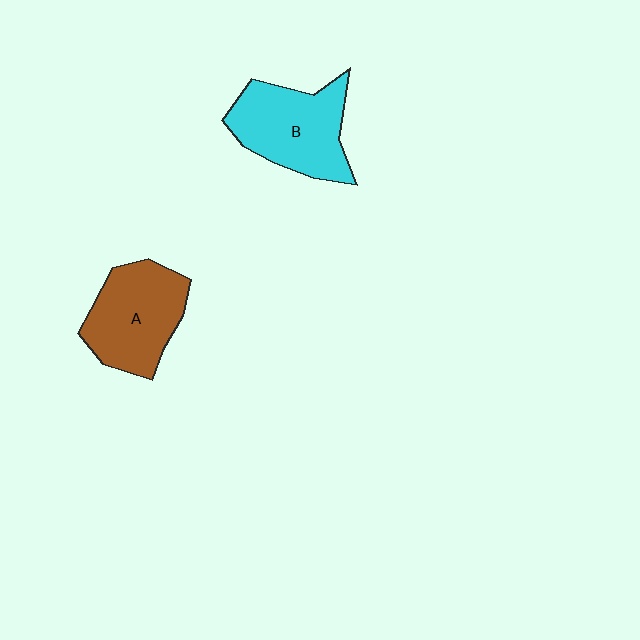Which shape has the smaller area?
Shape A (brown).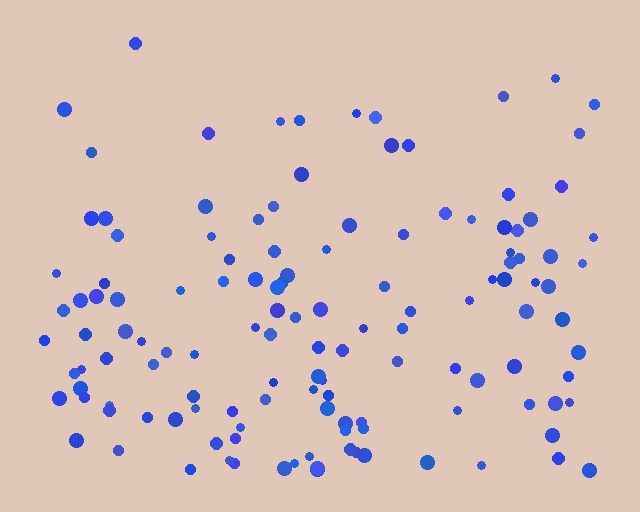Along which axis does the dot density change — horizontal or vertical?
Vertical.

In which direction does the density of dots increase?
From top to bottom, with the bottom side densest.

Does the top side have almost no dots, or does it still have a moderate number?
Still a moderate number, just noticeably fewer than the bottom.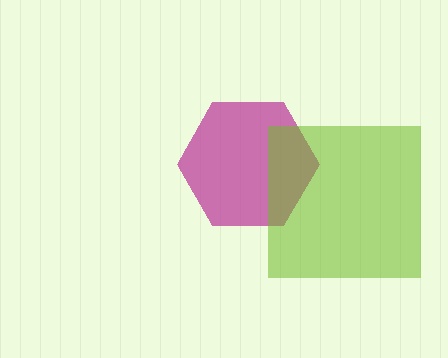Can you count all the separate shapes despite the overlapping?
Yes, there are 2 separate shapes.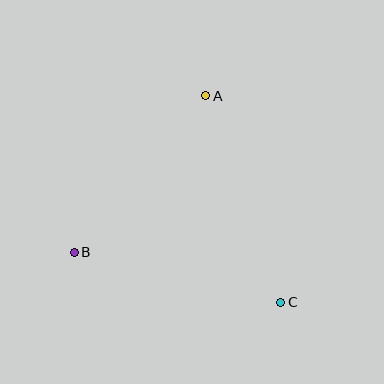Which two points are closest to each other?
Points A and B are closest to each other.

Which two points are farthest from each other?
Points A and C are farthest from each other.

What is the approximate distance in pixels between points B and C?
The distance between B and C is approximately 212 pixels.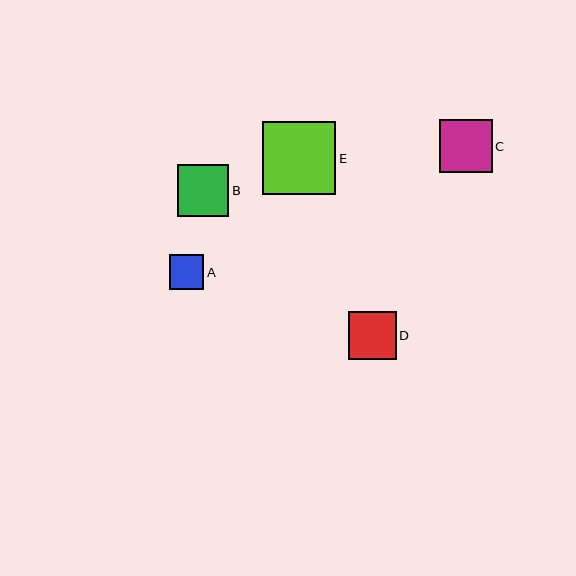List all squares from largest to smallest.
From largest to smallest: E, C, B, D, A.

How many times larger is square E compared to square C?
Square E is approximately 1.4 times the size of square C.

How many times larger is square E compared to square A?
Square E is approximately 2.1 times the size of square A.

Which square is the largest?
Square E is the largest with a size of approximately 73 pixels.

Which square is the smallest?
Square A is the smallest with a size of approximately 34 pixels.